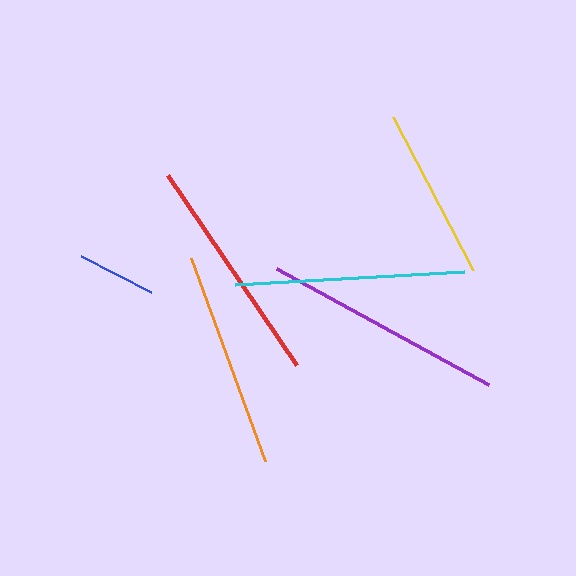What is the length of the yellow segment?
The yellow segment is approximately 172 pixels long.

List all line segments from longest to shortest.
From longest to shortest: purple, red, cyan, orange, yellow, blue.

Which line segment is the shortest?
The blue line is the shortest at approximately 79 pixels.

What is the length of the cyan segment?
The cyan segment is approximately 229 pixels long.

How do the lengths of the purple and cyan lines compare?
The purple and cyan lines are approximately the same length.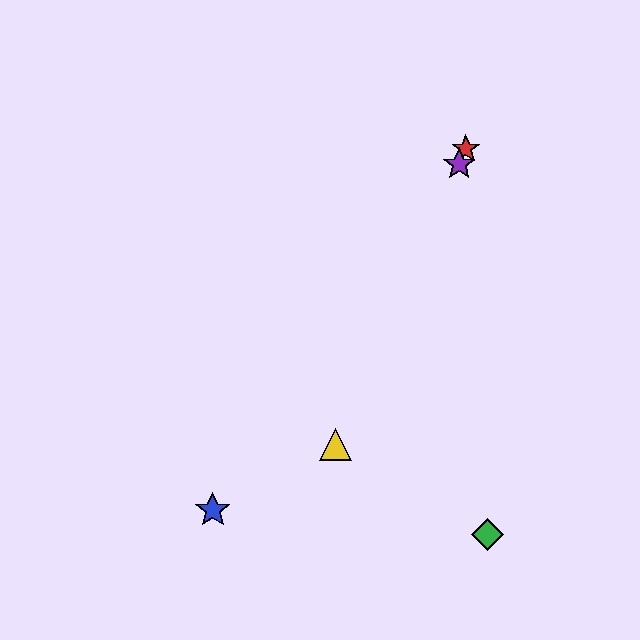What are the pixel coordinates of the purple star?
The purple star is at (459, 164).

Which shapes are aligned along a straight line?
The red star, the yellow triangle, the purple star are aligned along a straight line.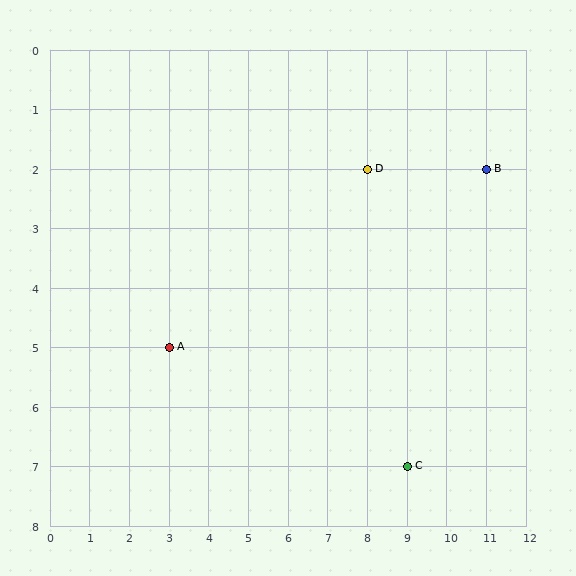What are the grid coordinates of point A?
Point A is at grid coordinates (3, 5).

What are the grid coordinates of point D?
Point D is at grid coordinates (8, 2).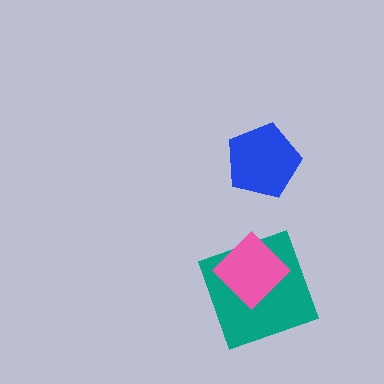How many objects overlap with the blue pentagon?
0 objects overlap with the blue pentagon.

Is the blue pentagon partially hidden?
No, no other shape covers it.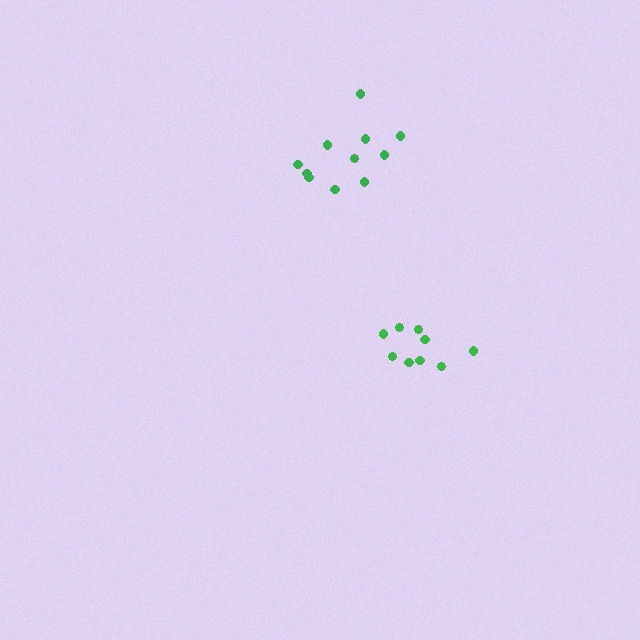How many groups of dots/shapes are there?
There are 2 groups.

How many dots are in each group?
Group 1: 9 dots, Group 2: 11 dots (20 total).